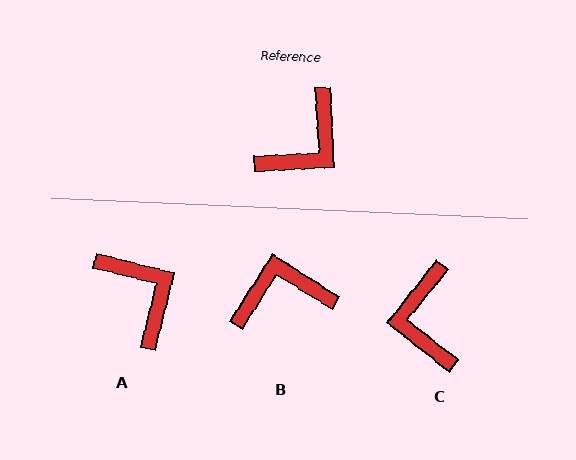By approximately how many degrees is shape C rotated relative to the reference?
Approximately 131 degrees clockwise.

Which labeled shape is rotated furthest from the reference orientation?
B, about 145 degrees away.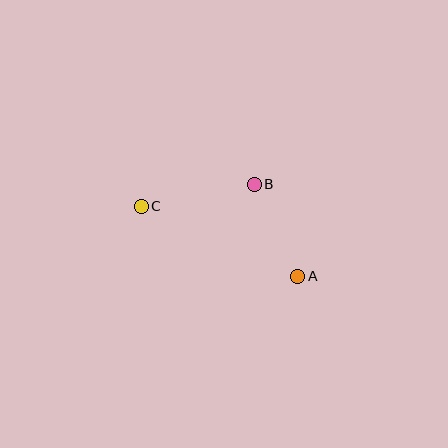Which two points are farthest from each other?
Points A and C are farthest from each other.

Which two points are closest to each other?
Points A and B are closest to each other.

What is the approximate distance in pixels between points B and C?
The distance between B and C is approximately 115 pixels.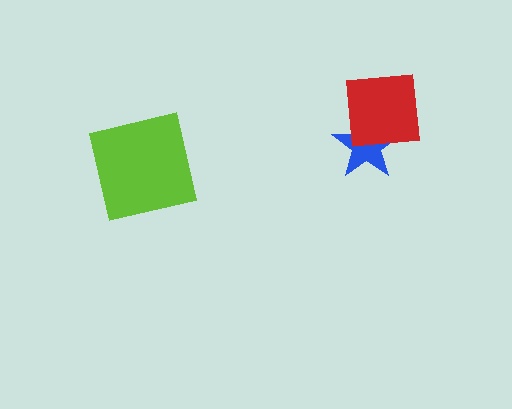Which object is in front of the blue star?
The red square is in front of the blue star.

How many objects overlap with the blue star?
1 object overlaps with the blue star.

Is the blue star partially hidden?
Yes, it is partially covered by another shape.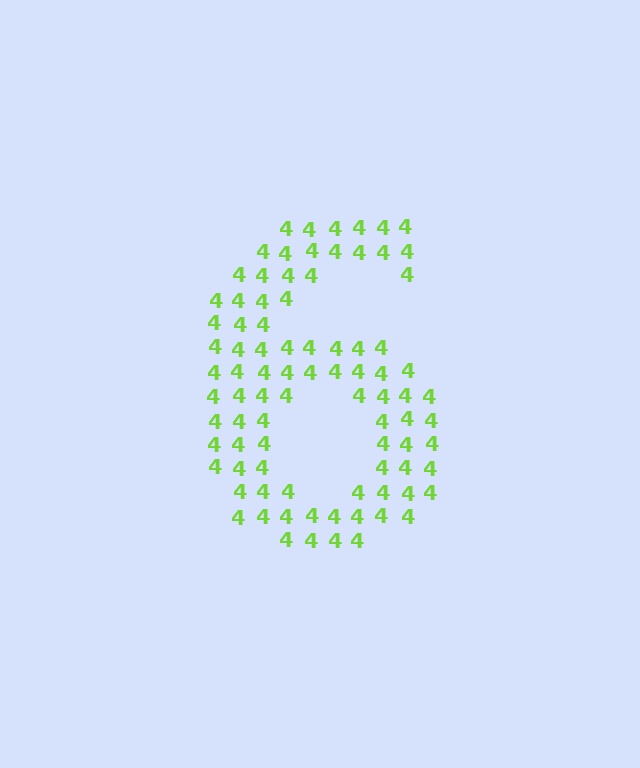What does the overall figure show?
The overall figure shows the digit 6.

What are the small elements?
The small elements are digit 4's.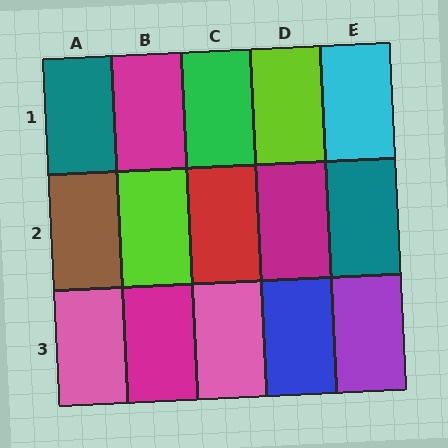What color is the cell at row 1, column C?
Green.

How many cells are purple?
1 cell is purple.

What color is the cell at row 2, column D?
Magenta.